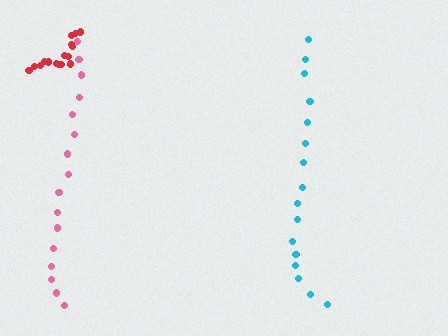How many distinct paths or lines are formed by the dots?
There are 3 distinct paths.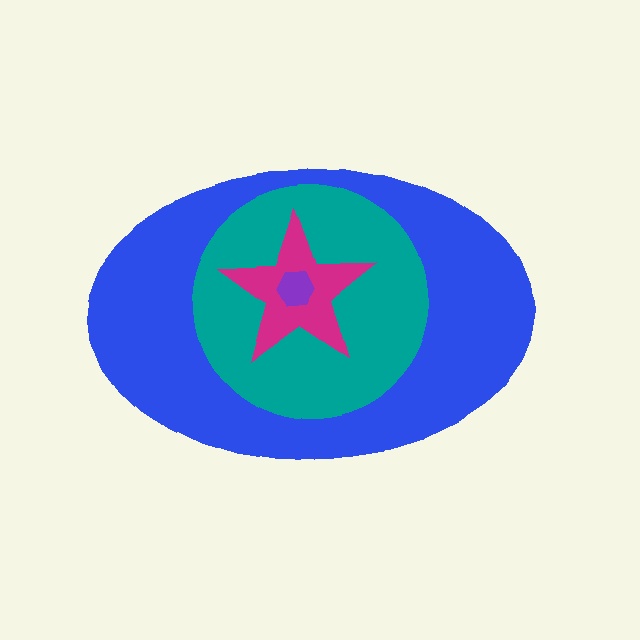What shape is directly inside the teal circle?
The magenta star.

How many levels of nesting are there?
4.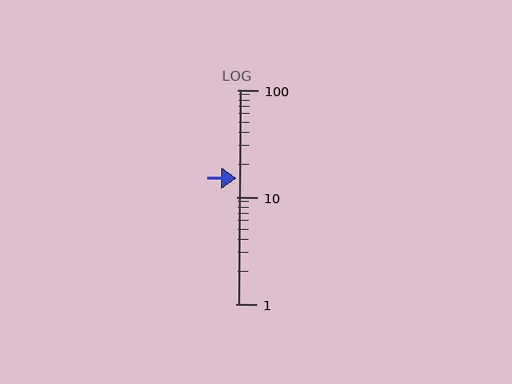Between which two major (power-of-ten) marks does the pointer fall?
The pointer is between 10 and 100.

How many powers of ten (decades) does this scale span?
The scale spans 2 decades, from 1 to 100.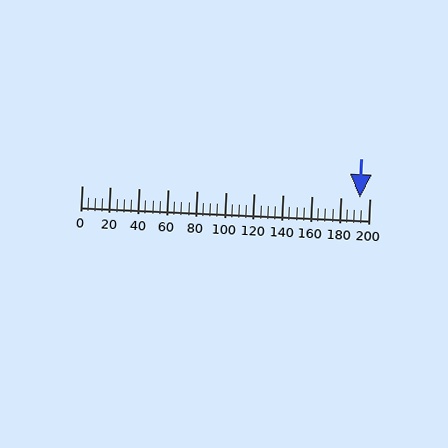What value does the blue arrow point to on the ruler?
The blue arrow points to approximately 193.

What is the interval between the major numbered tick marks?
The major tick marks are spaced 20 units apart.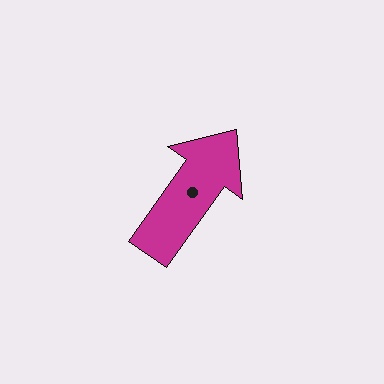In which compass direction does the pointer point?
Northeast.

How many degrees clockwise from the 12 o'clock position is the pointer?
Approximately 35 degrees.